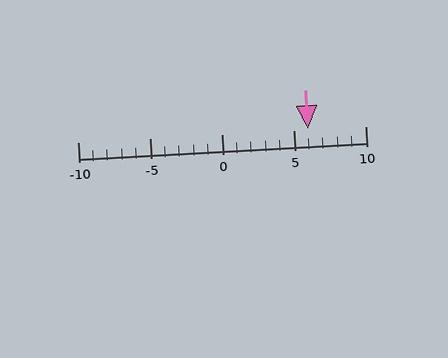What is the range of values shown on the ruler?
The ruler shows values from -10 to 10.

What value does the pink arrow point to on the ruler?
The pink arrow points to approximately 6.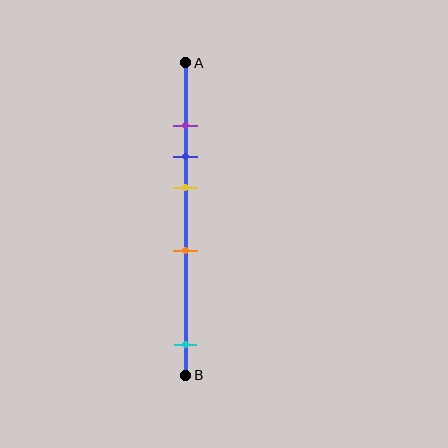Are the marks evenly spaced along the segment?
No, the marks are not evenly spaced.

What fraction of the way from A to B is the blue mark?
The blue mark is approximately 30% (0.3) of the way from A to B.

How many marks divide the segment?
There are 5 marks dividing the segment.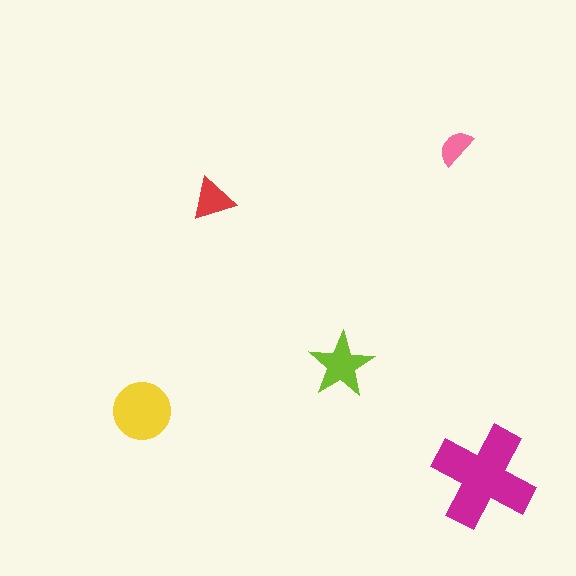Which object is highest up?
The pink semicircle is topmost.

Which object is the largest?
The magenta cross.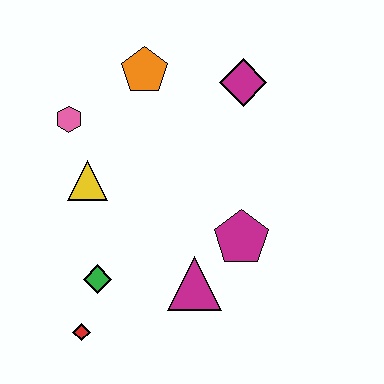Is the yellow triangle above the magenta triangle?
Yes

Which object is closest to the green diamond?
The red diamond is closest to the green diamond.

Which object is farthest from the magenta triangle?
The orange pentagon is farthest from the magenta triangle.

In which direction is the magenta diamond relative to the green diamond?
The magenta diamond is above the green diamond.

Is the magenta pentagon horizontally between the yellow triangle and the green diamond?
No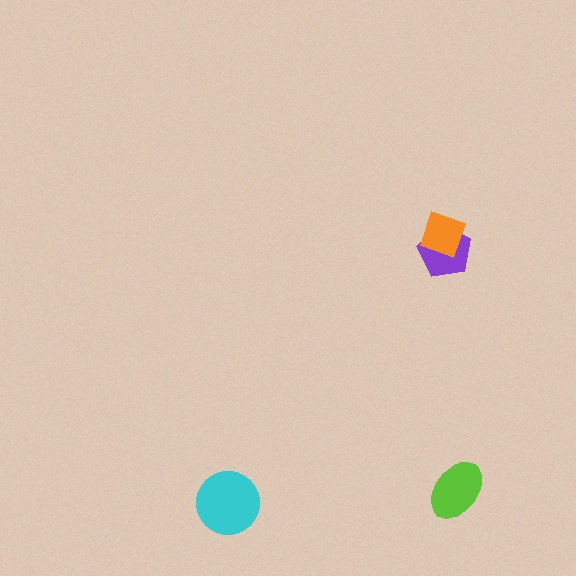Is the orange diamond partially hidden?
No, no other shape covers it.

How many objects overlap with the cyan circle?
0 objects overlap with the cyan circle.